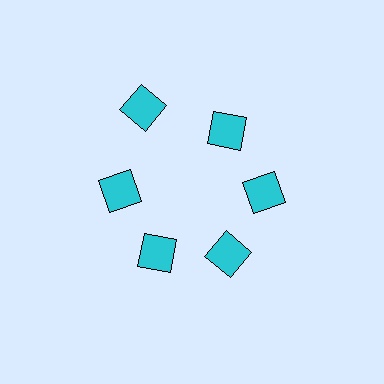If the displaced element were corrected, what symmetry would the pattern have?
It would have 6-fold rotational symmetry — the pattern would map onto itself every 60 degrees.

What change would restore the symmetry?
The symmetry would be restored by moving it inward, back onto the ring so that all 6 squares sit at equal angles and equal distance from the center.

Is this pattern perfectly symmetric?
No. The 6 cyan squares are arranged in a ring, but one element near the 11 o'clock position is pushed outward from the center, breaking the 6-fold rotational symmetry.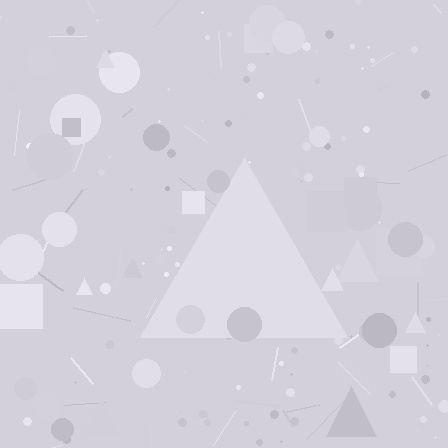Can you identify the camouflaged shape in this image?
The camouflaged shape is a triangle.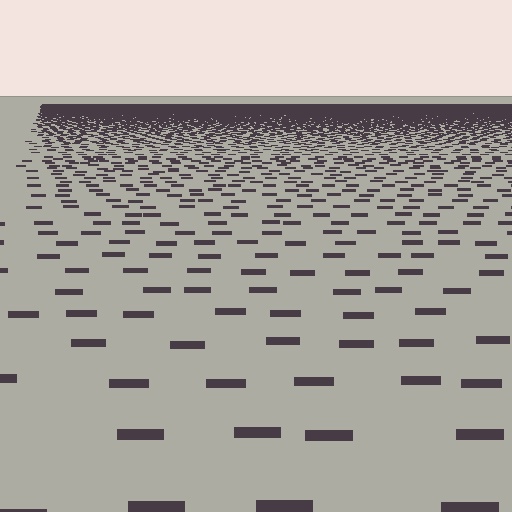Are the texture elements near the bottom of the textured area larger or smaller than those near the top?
Larger. Near the bottom, elements are closer to the viewer and appear at a bigger on-screen size.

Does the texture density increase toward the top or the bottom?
Density increases toward the top.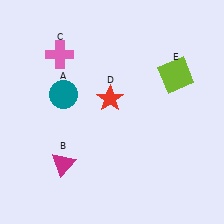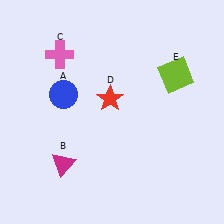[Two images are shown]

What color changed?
The circle (A) changed from teal in Image 1 to blue in Image 2.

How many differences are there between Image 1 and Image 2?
There is 1 difference between the two images.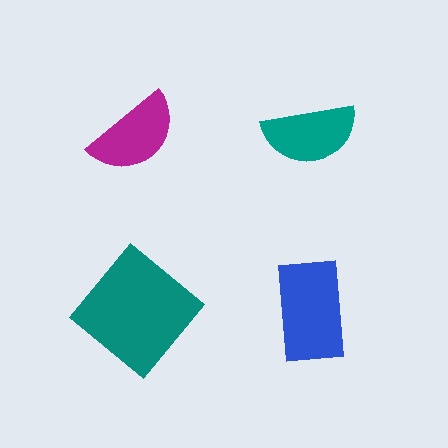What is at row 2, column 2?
A blue rectangle.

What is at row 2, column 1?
A teal diamond.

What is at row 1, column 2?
A teal semicircle.